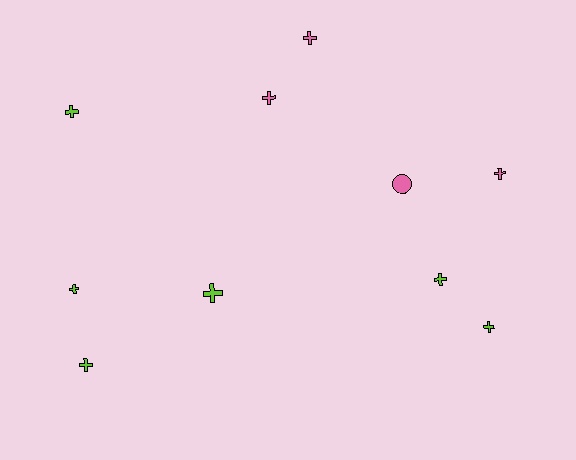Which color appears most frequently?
Lime, with 6 objects.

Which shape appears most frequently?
Cross, with 9 objects.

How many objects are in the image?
There are 10 objects.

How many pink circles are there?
There is 1 pink circle.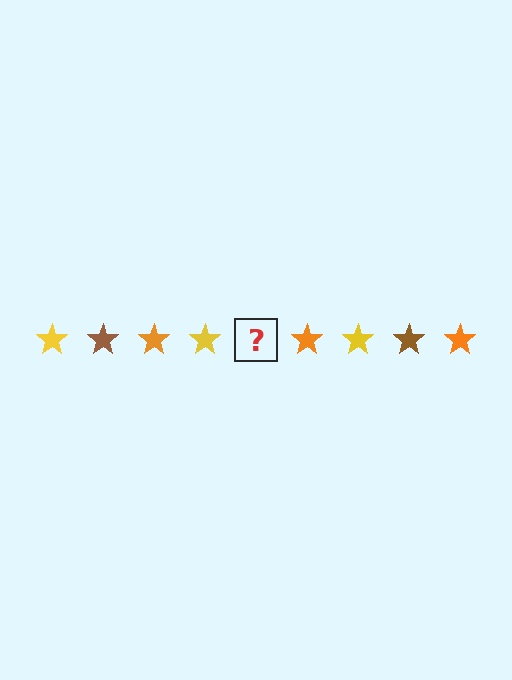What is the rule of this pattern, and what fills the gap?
The rule is that the pattern cycles through yellow, brown, orange stars. The gap should be filled with a brown star.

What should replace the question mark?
The question mark should be replaced with a brown star.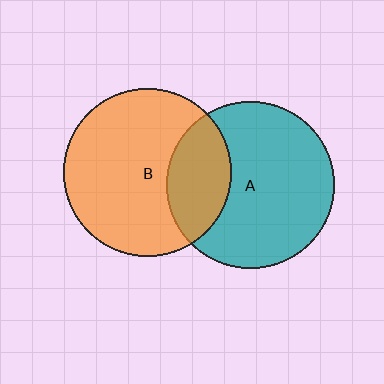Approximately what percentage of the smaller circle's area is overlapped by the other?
Approximately 25%.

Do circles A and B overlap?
Yes.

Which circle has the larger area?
Circle B (orange).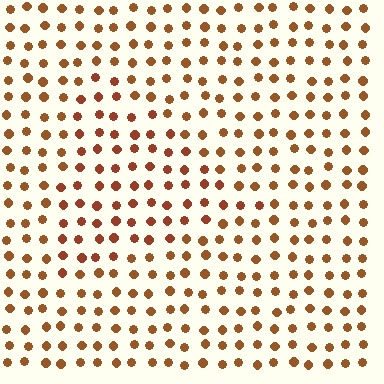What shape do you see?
I see a triangle.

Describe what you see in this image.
The image is filled with small brown elements in a uniform arrangement. A triangle-shaped region is visible where the elements are tinted to a slightly different hue, forming a subtle color boundary.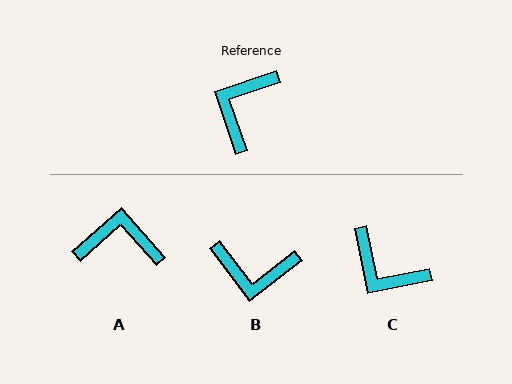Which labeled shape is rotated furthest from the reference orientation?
B, about 109 degrees away.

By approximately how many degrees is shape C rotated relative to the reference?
Approximately 82 degrees counter-clockwise.